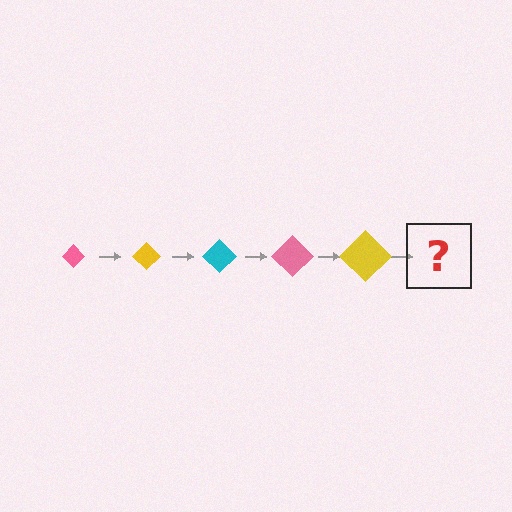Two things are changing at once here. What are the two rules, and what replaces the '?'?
The two rules are that the diamond grows larger each step and the color cycles through pink, yellow, and cyan. The '?' should be a cyan diamond, larger than the previous one.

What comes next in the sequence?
The next element should be a cyan diamond, larger than the previous one.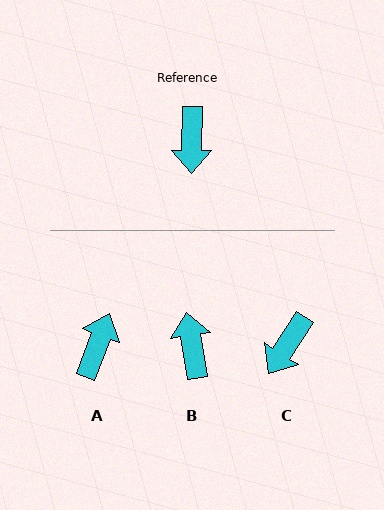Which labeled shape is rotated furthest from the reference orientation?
B, about 170 degrees away.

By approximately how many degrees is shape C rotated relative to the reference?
Approximately 32 degrees clockwise.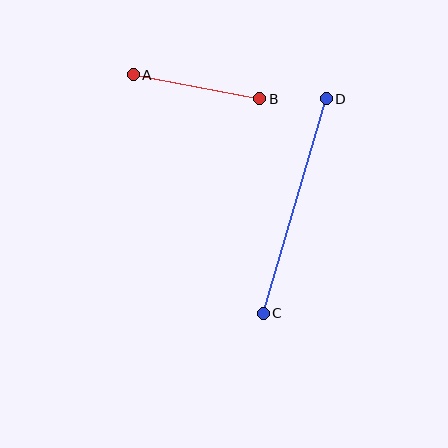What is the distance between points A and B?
The distance is approximately 129 pixels.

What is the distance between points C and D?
The distance is approximately 224 pixels.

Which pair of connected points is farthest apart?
Points C and D are farthest apart.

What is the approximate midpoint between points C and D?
The midpoint is at approximately (295, 206) pixels.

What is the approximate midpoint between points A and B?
The midpoint is at approximately (196, 87) pixels.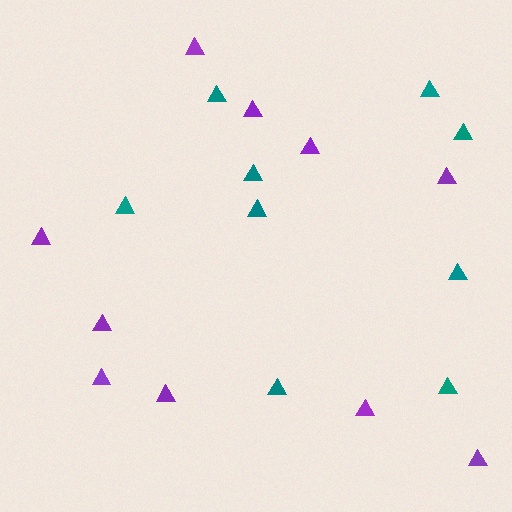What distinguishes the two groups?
There are 2 groups: one group of teal triangles (9) and one group of purple triangles (10).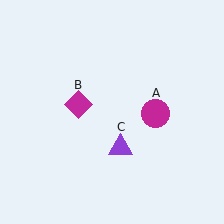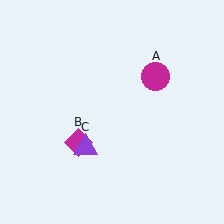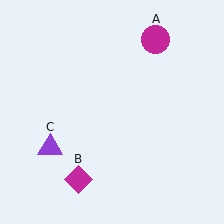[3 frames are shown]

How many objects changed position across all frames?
3 objects changed position: magenta circle (object A), magenta diamond (object B), purple triangle (object C).